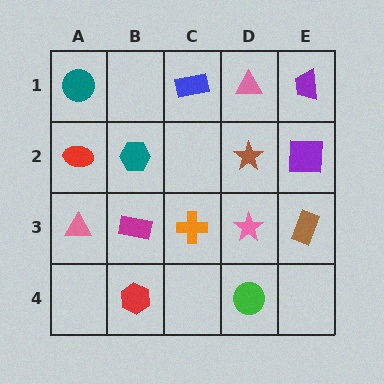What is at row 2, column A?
A red ellipse.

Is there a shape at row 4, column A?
No, that cell is empty.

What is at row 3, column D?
A pink star.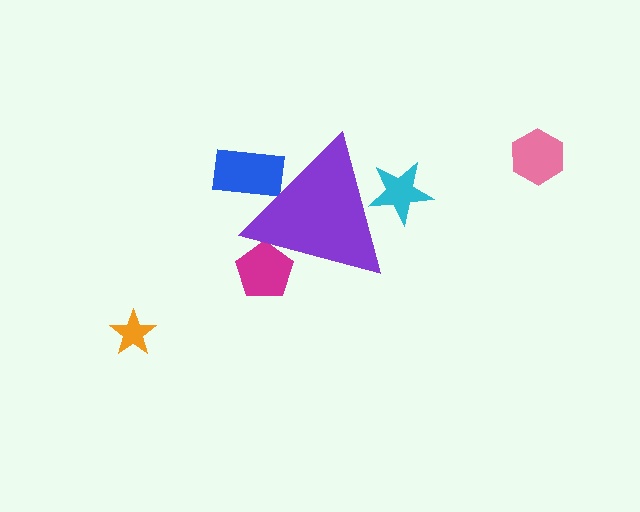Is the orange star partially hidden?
No, the orange star is fully visible.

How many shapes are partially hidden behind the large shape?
3 shapes are partially hidden.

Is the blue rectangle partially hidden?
Yes, the blue rectangle is partially hidden behind the purple triangle.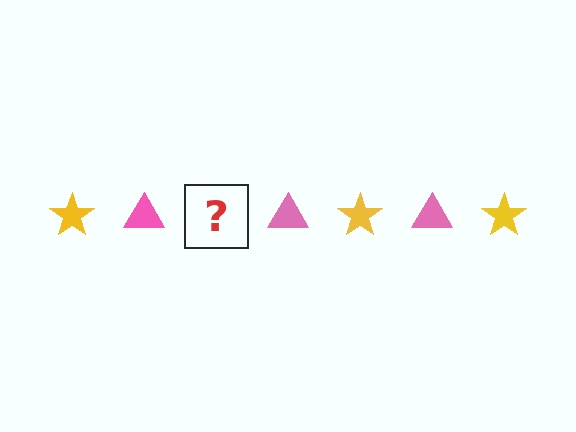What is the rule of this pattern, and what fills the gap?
The rule is that the pattern alternates between yellow star and pink triangle. The gap should be filled with a yellow star.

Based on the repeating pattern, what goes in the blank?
The blank should be a yellow star.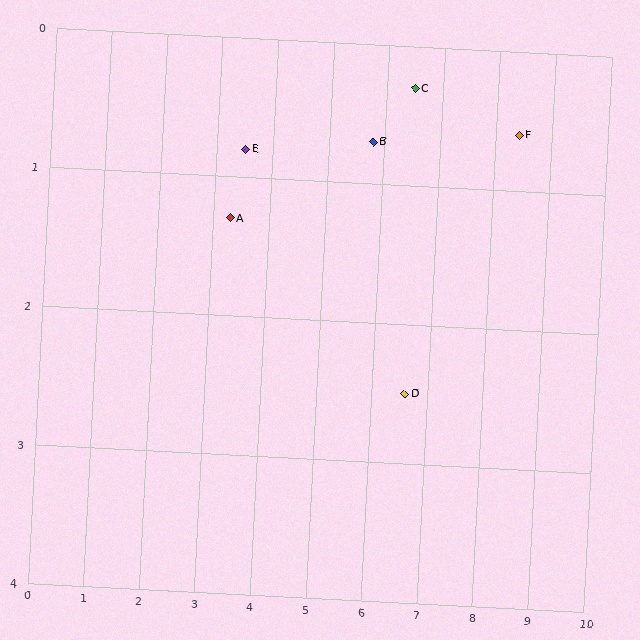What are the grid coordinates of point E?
Point E is at approximately (3.5, 0.8).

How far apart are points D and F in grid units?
Points D and F are about 2.6 grid units apart.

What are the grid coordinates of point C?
Point C is at approximately (6.5, 0.3).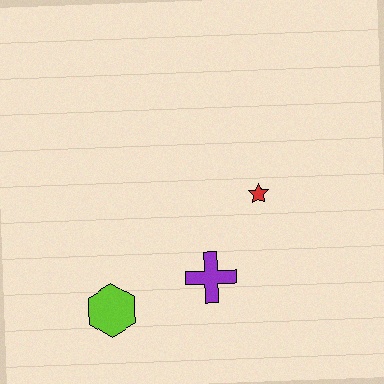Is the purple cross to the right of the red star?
No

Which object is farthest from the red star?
The lime hexagon is farthest from the red star.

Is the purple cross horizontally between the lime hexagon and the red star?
Yes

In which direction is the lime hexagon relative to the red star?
The lime hexagon is to the left of the red star.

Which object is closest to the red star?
The purple cross is closest to the red star.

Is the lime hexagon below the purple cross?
Yes